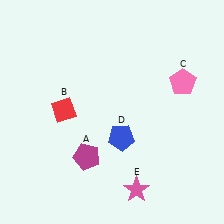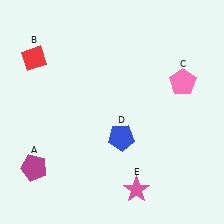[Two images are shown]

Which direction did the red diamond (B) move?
The red diamond (B) moved up.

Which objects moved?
The objects that moved are: the magenta pentagon (A), the red diamond (B).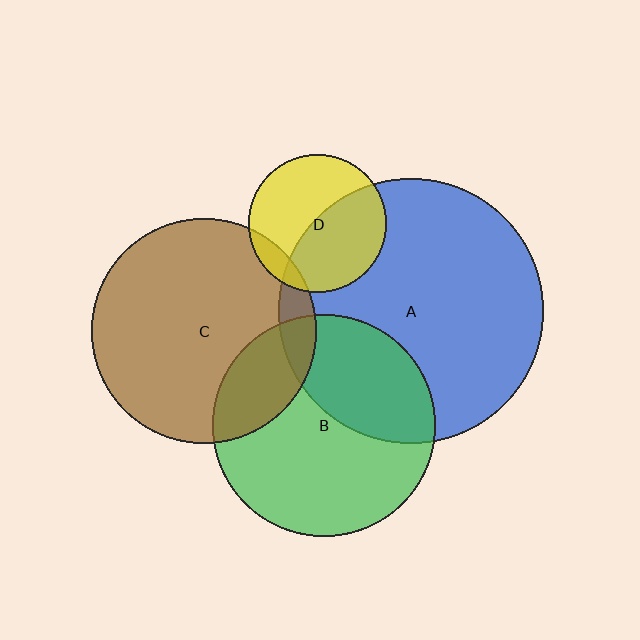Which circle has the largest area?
Circle A (blue).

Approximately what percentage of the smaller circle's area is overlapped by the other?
Approximately 20%.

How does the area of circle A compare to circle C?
Approximately 1.4 times.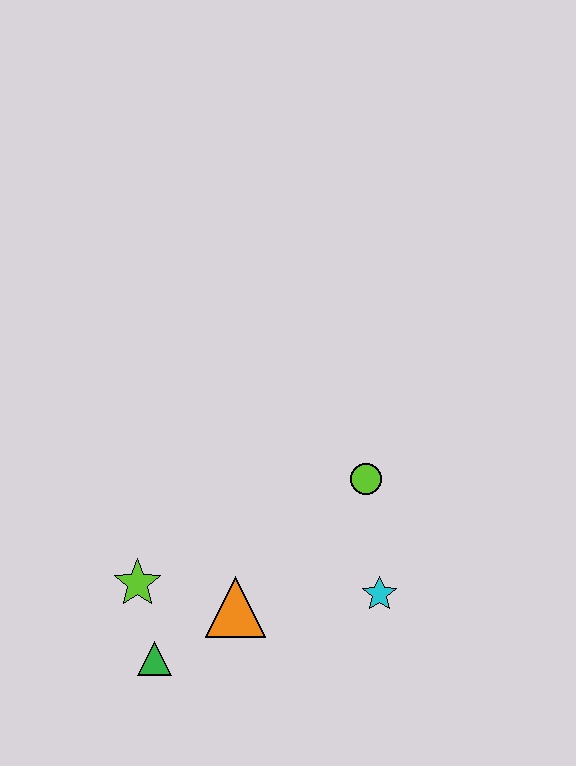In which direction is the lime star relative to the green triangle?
The lime star is above the green triangle.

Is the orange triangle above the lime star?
No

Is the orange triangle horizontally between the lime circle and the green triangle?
Yes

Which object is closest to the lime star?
The green triangle is closest to the lime star.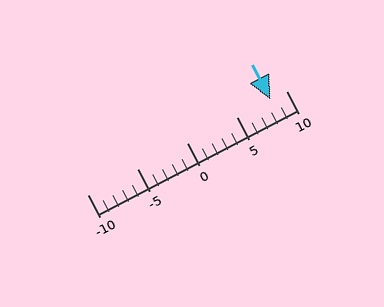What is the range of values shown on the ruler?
The ruler shows values from -10 to 10.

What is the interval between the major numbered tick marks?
The major tick marks are spaced 5 units apart.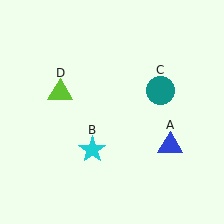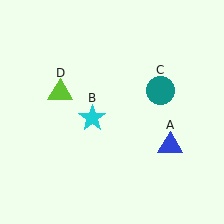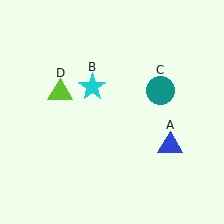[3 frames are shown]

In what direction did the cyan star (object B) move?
The cyan star (object B) moved up.